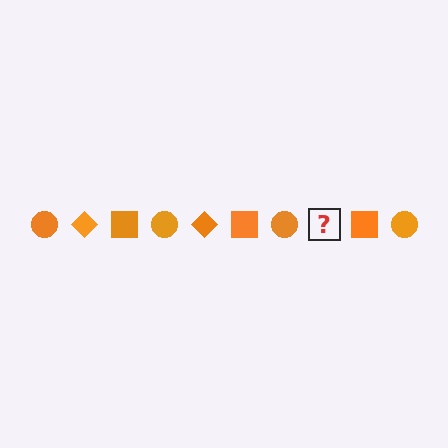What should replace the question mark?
The question mark should be replaced with an orange diamond.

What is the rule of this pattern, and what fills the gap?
The rule is that the pattern cycles through circle, diamond, square shapes in orange. The gap should be filled with an orange diamond.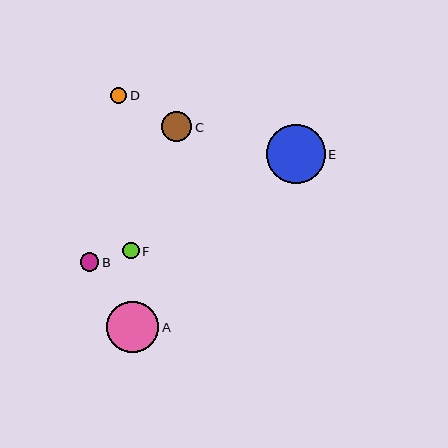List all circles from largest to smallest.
From largest to smallest: E, A, C, B, F, D.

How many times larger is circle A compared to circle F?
Circle A is approximately 3.1 times the size of circle F.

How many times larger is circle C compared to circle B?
Circle C is approximately 1.6 times the size of circle B.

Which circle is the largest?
Circle E is the largest with a size of approximately 59 pixels.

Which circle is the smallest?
Circle D is the smallest with a size of approximately 16 pixels.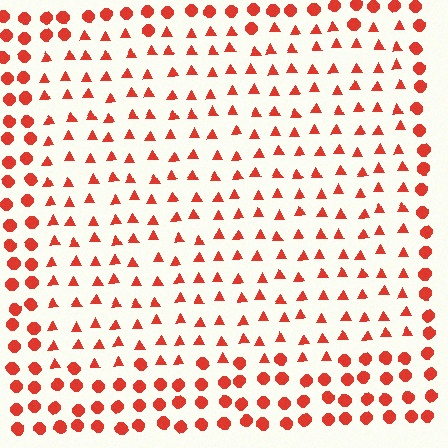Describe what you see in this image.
The image is filled with small red elements arranged in a uniform grid. A rectangle-shaped region contains triangles, while the surrounding area contains circles. The boundary is defined purely by the change in element shape.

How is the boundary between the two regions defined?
The boundary is defined by a change in element shape: triangles inside vs. circles outside. All elements share the same color and spacing.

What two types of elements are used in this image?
The image uses triangles inside the rectangle region and circles outside it.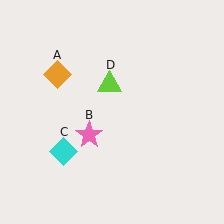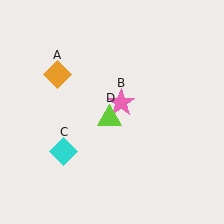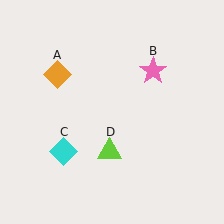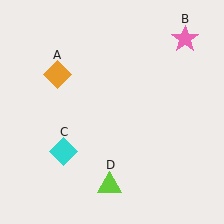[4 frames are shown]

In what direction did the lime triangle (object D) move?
The lime triangle (object D) moved down.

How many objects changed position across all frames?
2 objects changed position: pink star (object B), lime triangle (object D).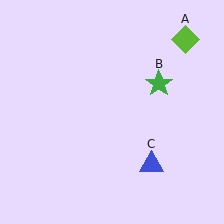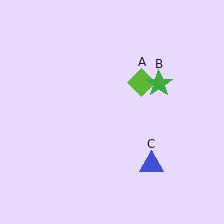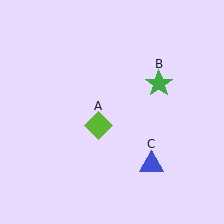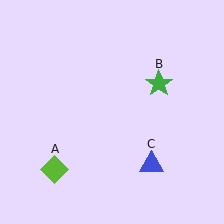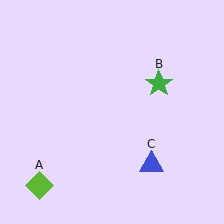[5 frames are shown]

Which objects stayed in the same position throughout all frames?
Green star (object B) and blue triangle (object C) remained stationary.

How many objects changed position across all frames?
1 object changed position: lime diamond (object A).